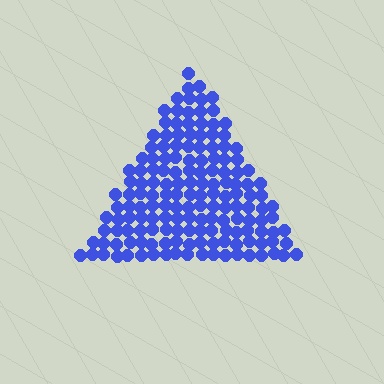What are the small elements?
The small elements are circles.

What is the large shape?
The large shape is a triangle.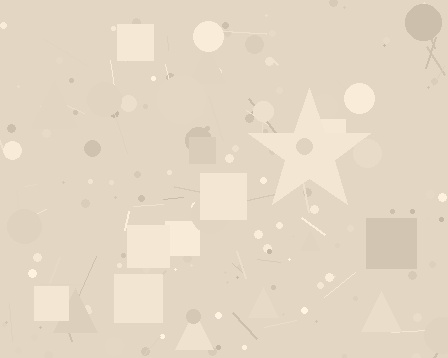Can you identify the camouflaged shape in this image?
The camouflaged shape is a star.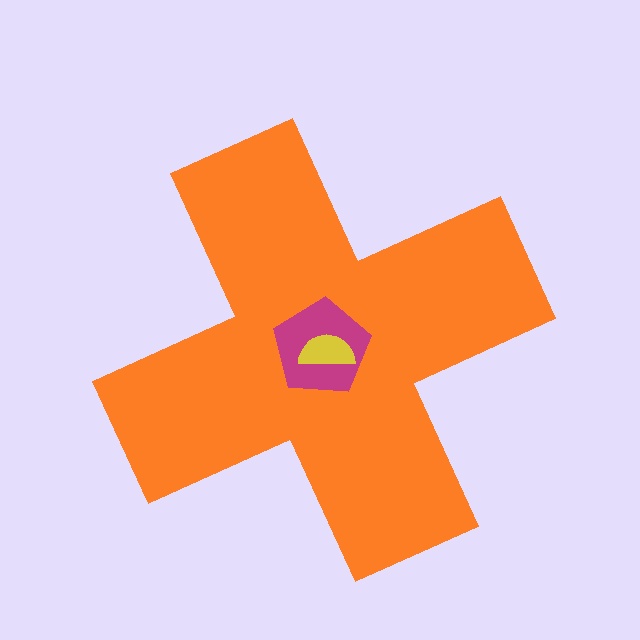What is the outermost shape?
The orange cross.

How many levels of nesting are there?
3.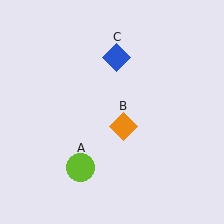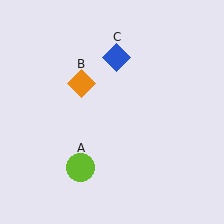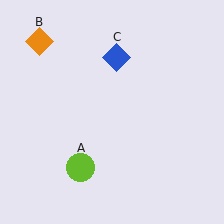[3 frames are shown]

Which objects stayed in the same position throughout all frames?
Lime circle (object A) and blue diamond (object C) remained stationary.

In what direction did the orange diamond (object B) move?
The orange diamond (object B) moved up and to the left.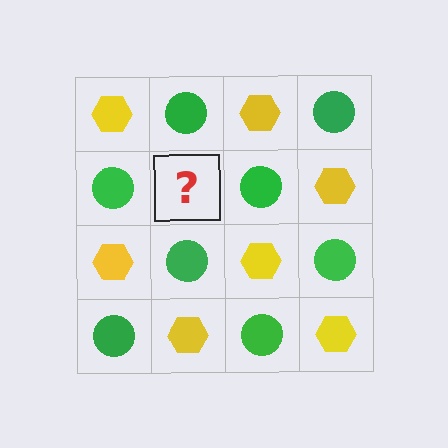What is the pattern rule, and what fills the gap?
The rule is that it alternates yellow hexagon and green circle in a checkerboard pattern. The gap should be filled with a yellow hexagon.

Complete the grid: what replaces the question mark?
The question mark should be replaced with a yellow hexagon.